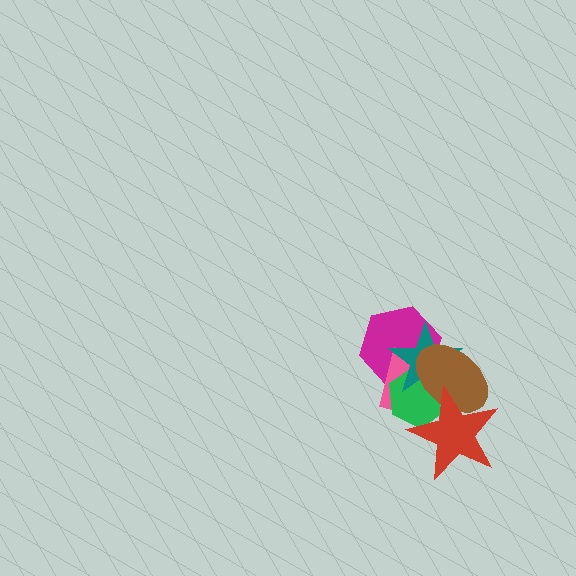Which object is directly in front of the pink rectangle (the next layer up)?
The green hexagon is directly in front of the pink rectangle.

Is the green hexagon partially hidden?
Yes, it is partially covered by another shape.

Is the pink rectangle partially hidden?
Yes, it is partially covered by another shape.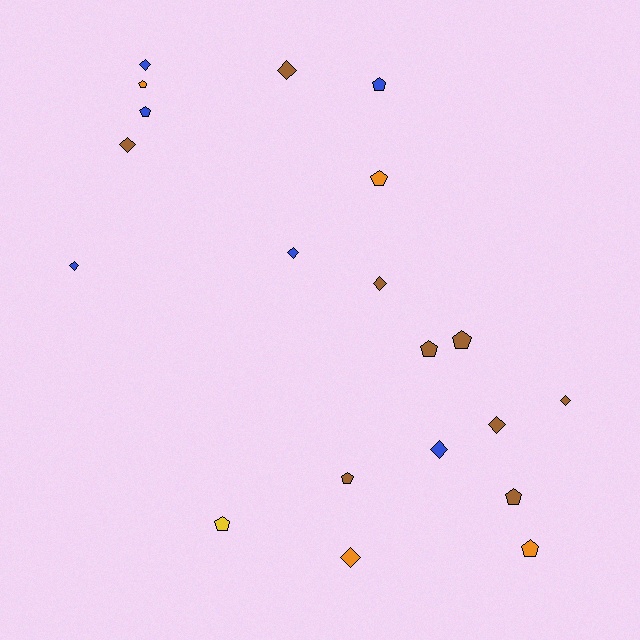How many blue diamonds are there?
There are 4 blue diamonds.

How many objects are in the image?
There are 20 objects.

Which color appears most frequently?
Brown, with 9 objects.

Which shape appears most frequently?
Diamond, with 10 objects.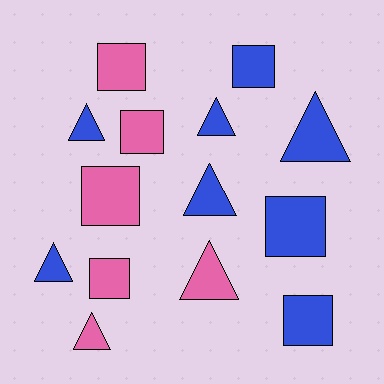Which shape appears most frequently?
Triangle, with 7 objects.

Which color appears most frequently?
Blue, with 8 objects.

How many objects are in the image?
There are 14 objects.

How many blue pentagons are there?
There are no blue pentagons.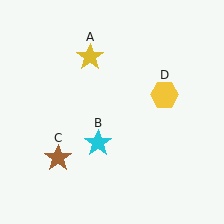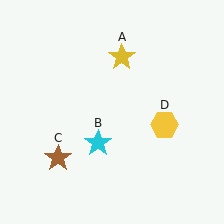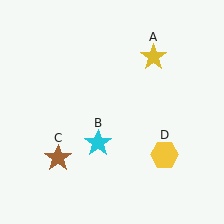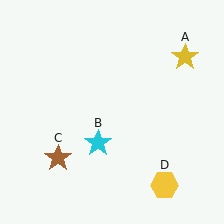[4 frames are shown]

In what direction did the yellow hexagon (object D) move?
The yellow hexagon (object D) moved down.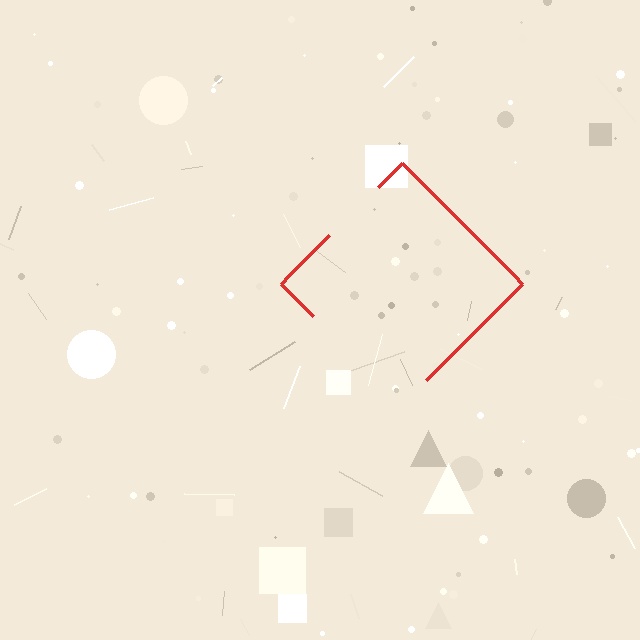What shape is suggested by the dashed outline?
The dashed outline suggests a diamond.